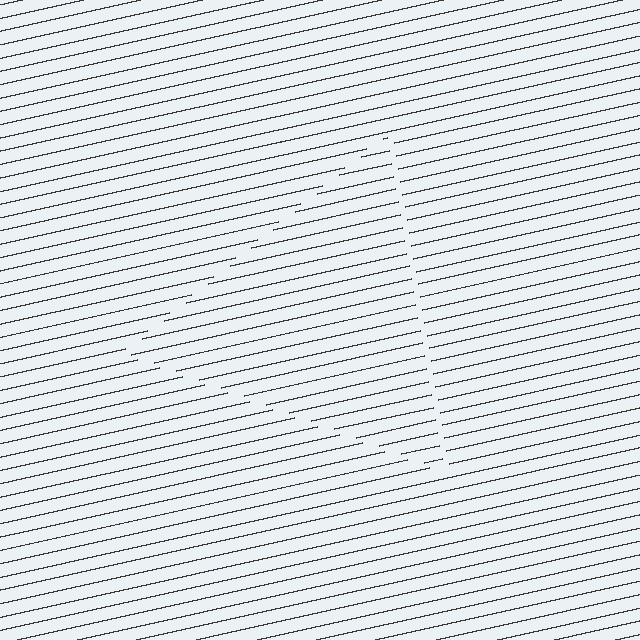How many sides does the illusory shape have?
3 sides — the line-ends trace a triangle.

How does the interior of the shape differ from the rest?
The interior of the shape contains the same grating, shifted by half a period — the contour is defined by the phase discontinuity where line-ends from the inner and outer gratings abut.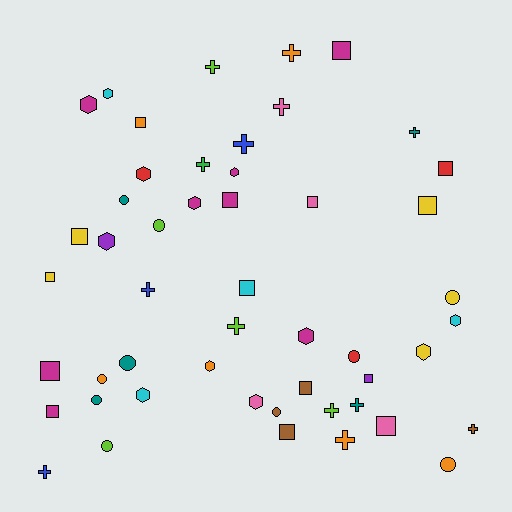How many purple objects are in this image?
There are 2 purple objects.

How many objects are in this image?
There are 50 objects.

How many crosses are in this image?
There are 13 crosses.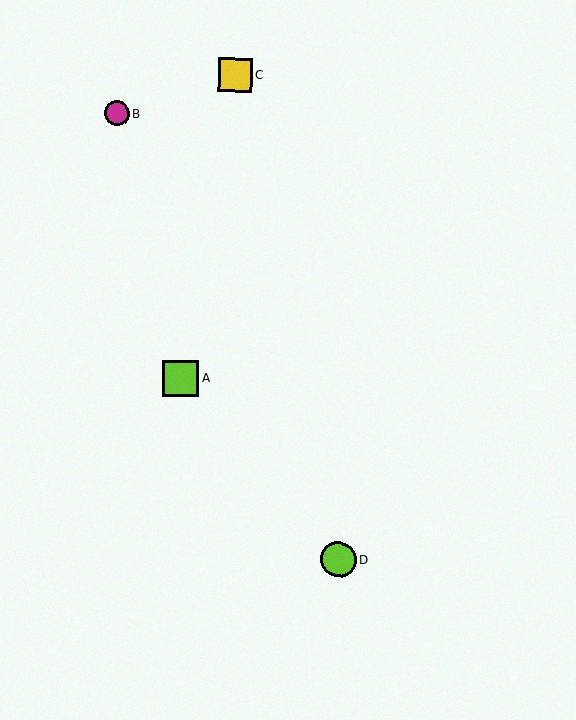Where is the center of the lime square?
The center of the lime square is at (181, 378).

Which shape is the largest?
The lime square (labeled A) is the largest.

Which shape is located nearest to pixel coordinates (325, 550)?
The lime circle (labeled D) at (339, 559) is nearest to that location.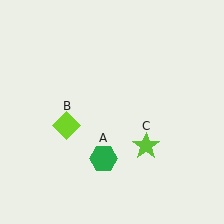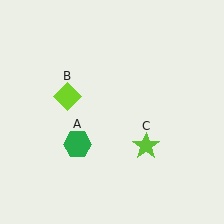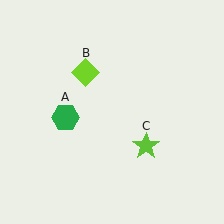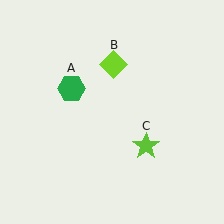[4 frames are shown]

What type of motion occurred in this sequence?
The green hexagon (object A), lime diamond (object B) rotated clockwise around the center of the scene.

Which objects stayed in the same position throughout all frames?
Lime star (object C) remained stationary.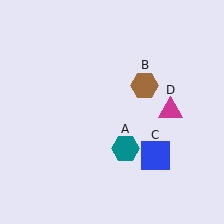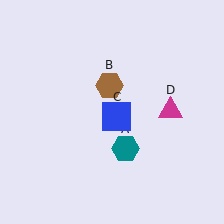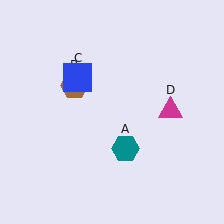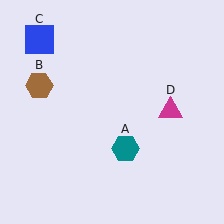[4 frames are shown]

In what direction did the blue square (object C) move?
The blue square (object C) moved up and to the left.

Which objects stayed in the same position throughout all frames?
Teal hexagon (object A) and magenta triangle (object D) remained stationary.